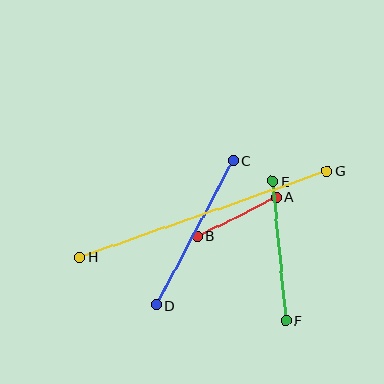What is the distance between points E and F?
The distance is approximately 140 pixels.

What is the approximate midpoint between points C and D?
The midpoint is at approximately (194, 233) pixels.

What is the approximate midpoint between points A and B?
The midpoint is at approximately (237, 216) pixels.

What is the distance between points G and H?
The distance is approximately 262 pixels.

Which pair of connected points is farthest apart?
Points G and H are farthest apart.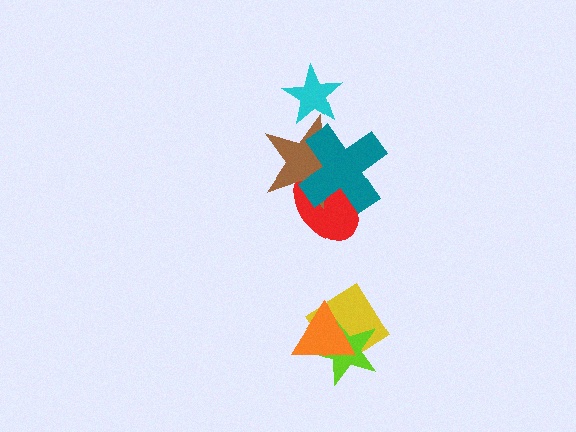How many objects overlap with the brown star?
3 objects overlap with the brown star.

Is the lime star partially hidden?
Yes, it is partially covered by another shape.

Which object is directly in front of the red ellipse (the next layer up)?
The brown star is directly in front of the red ellipse.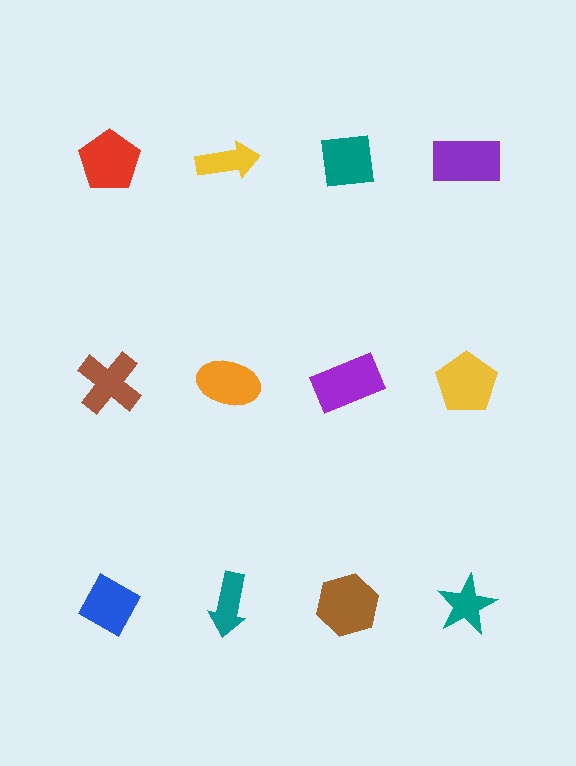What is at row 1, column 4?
A purple rectangle.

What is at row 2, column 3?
A purple rectangle.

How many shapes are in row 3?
4 shapes.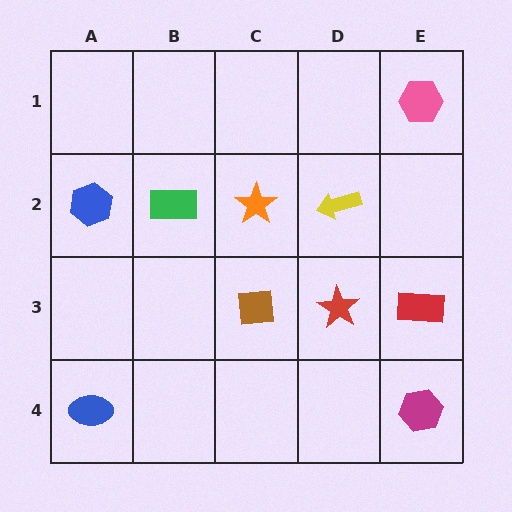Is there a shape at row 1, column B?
No, that cell is empty.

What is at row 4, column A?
A blue ellipse.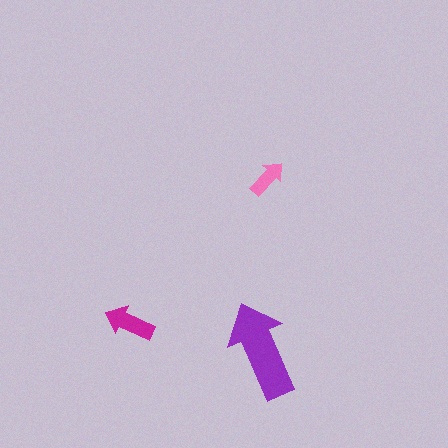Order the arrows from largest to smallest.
the purple one, the magenta one, the pink one.